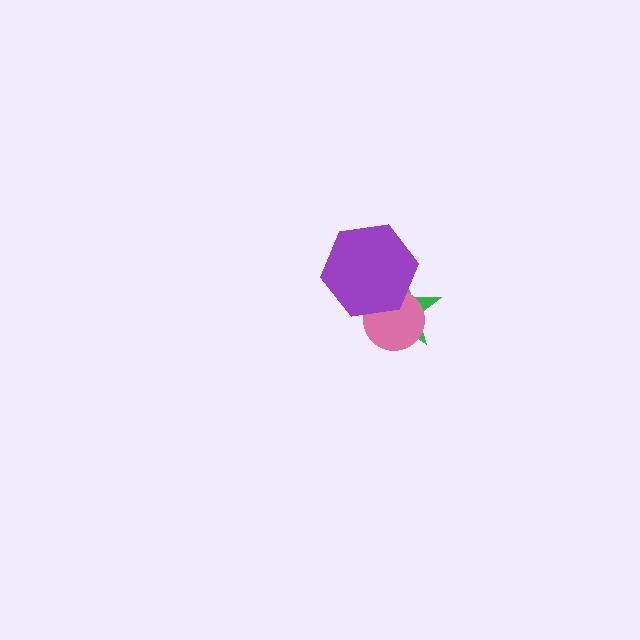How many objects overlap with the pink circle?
2 objects overlap with the pink circle.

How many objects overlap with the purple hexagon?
2 objects overlap with the purple hexagon.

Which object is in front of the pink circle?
The purple hexagon is in front of the pink circle.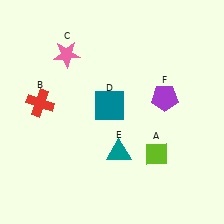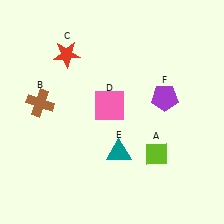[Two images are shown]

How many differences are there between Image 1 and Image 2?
There are 3 differences between the two images.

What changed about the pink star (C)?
In Image 1, C is pink. In Image 2, it changed to red.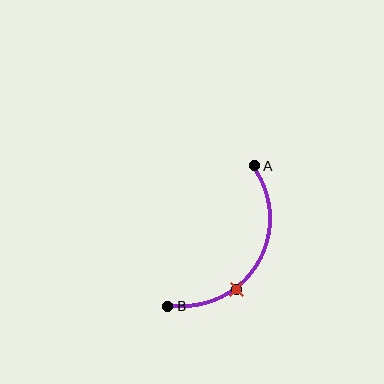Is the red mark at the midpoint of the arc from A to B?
No. The red mark lies on the arc but is closer to endpoint B. The arc midpoint would be at the point on the curve equidistant along the arc from both A and B.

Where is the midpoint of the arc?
The arc midpoint is the point on the curve farthest from the straight line joining A and B. It sits to the right of that line.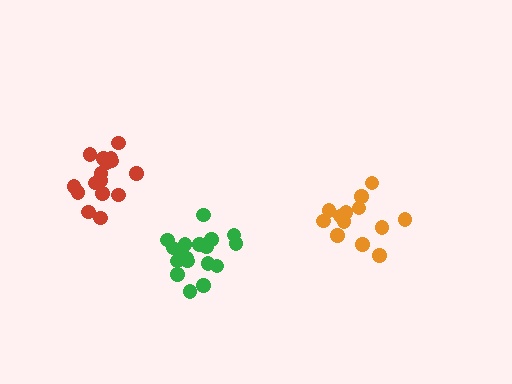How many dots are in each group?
Group 1: 13 dots, Group 2: 18 dots, Group 3: 16 dots (47 total).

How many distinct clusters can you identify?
There are 3 distinct clusters.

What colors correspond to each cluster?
The clusters are colored: orange, green, red.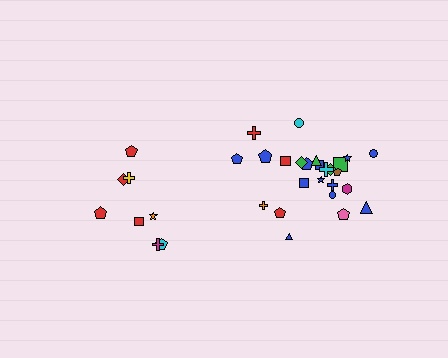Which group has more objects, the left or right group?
The right group.